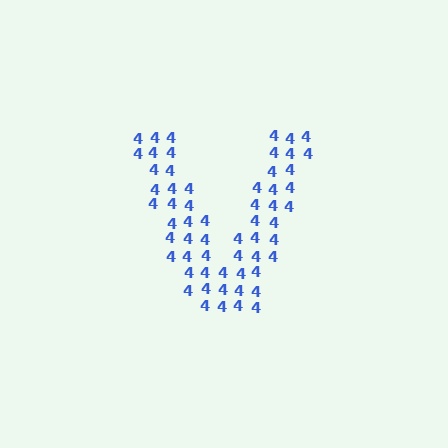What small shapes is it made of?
It is made of small digit 4's.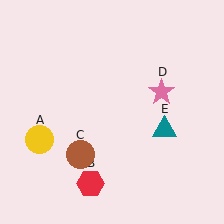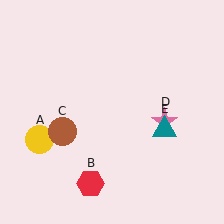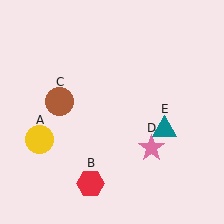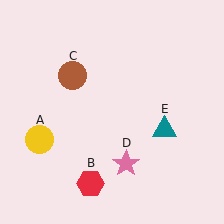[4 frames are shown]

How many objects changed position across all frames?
2 objects changed position: brown circle (object C), pink star (object D).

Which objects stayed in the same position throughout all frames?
Yellow circle (object A) and red hexagon (object B) and teal triangle (object E) remained stationary.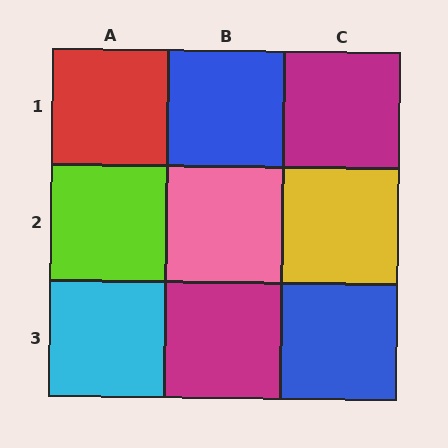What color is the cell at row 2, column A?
Lime.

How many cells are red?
1 cell is red.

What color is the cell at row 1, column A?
Red.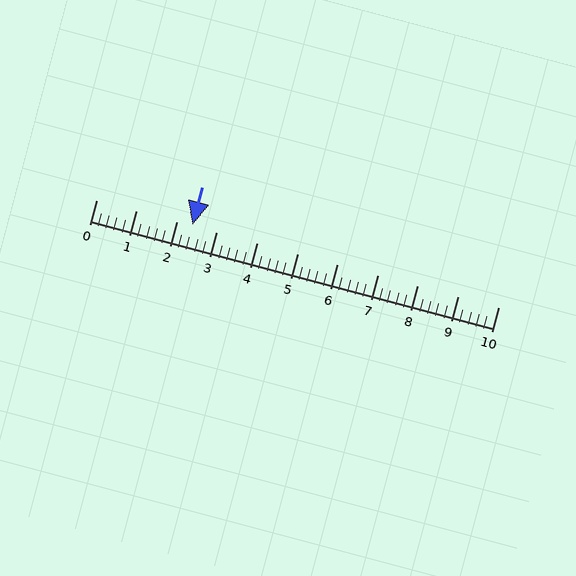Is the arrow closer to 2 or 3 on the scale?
The arrow is closer to 2.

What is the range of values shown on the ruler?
The ruler shows values from 0 to 10.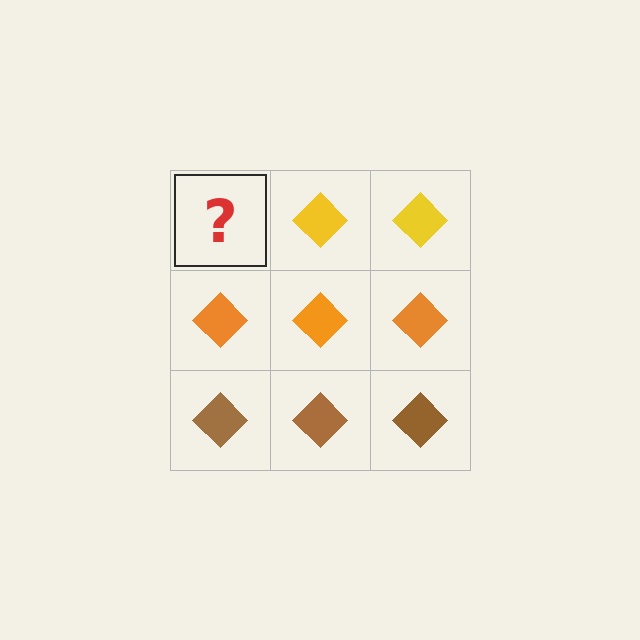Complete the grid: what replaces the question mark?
The question mark should be replaced with a yellow diamond.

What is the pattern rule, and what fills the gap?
The rule is that each row has a consistent color. The gap should be filled with a yellow diamond.